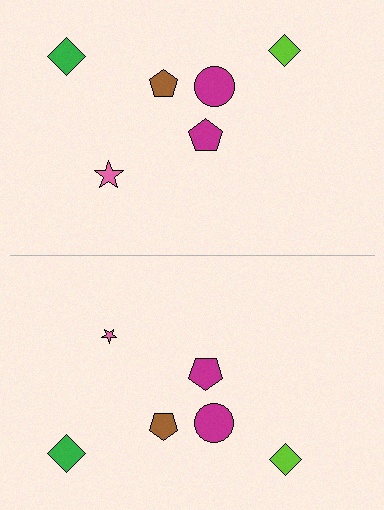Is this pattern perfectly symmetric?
No, the pattern is not perfectly symmetric. The pink star on the bottom side has a different size than its mirror counterpart.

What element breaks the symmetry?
The pink star on the bottom side has a different size than its mirror counterpart.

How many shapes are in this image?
There are 12 shapes in this image.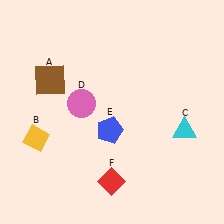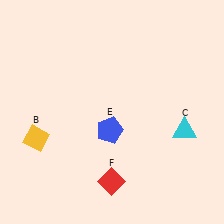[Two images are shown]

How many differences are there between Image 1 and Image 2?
There are 2 differences between the two images.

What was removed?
The pink circle (D), the brown square (A) were removed in Image 2.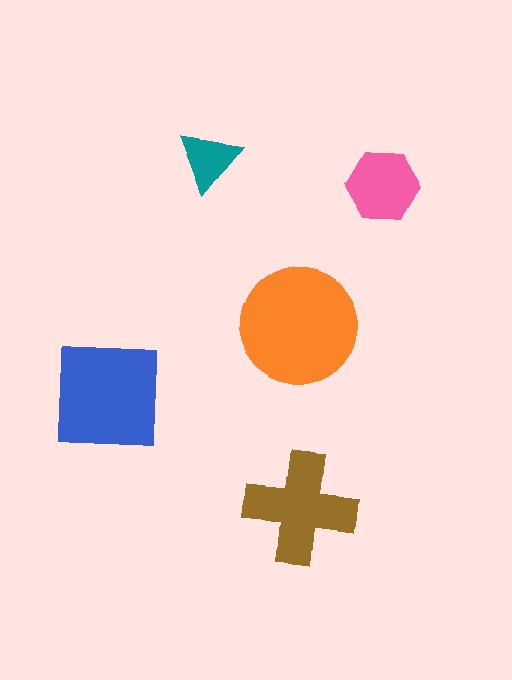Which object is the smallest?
The teal triangle.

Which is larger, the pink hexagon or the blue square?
The blue square.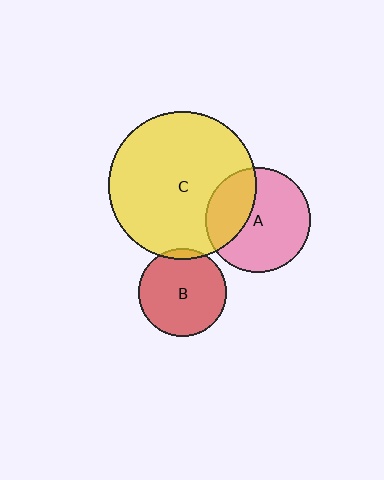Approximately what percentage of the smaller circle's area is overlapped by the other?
Approximately 5%.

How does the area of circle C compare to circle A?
Approximately 2.0 times.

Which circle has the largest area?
Circle C (yellow).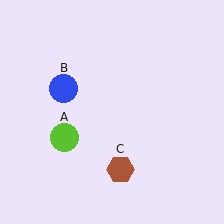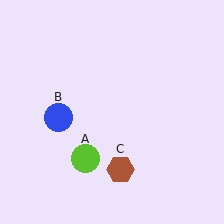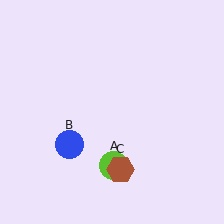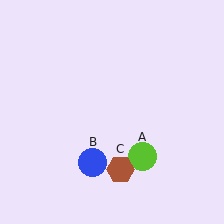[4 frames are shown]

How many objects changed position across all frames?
2 objects changed position: lime circle (object A), blue circle (object B).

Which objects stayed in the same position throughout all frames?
Brown hexagon (object C) remained stationary.